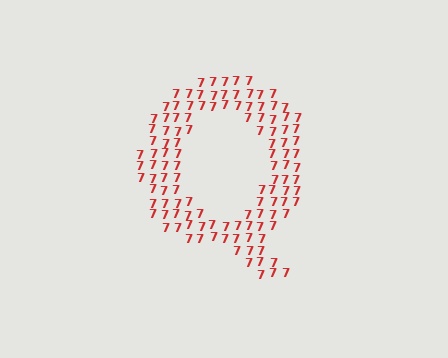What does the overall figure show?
The overall figure shows the letter Q.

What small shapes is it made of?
It is made of small digit 7's.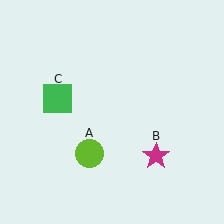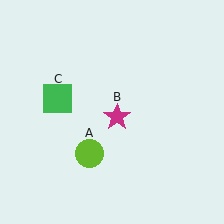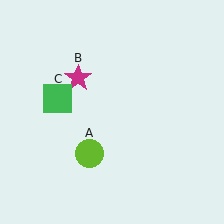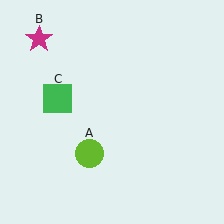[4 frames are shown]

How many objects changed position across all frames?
1 object changed position: magenta star (object B).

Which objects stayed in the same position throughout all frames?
Lime circle (object A) and green square (object C) remained stationary.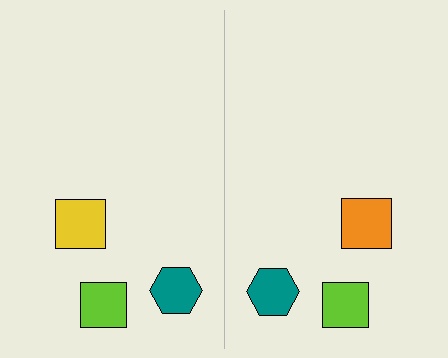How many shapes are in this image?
There are 6 shapes in this image.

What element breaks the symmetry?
The orange square on the right side breaks the symmetry — its mirror counterpart is yellow.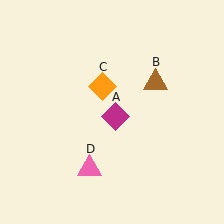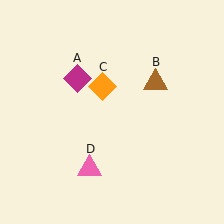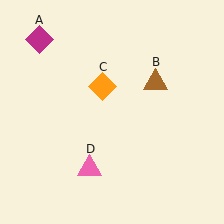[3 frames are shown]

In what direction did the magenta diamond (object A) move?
The magenta diamond (object A) moved up and to the left.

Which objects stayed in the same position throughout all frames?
Brown triangle (object B) and orange diamond (object C) and pink triangle (object D) remained stationary.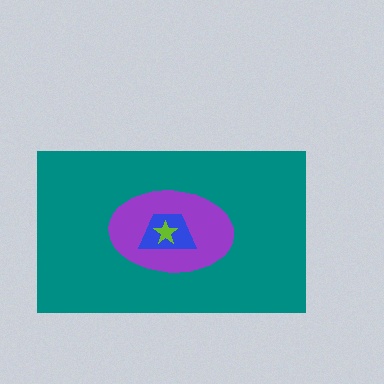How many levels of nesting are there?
4.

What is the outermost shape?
The teal rectangle.